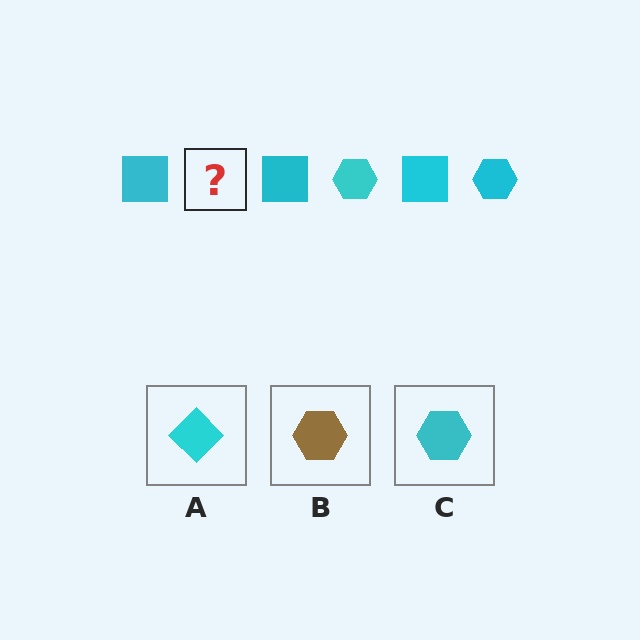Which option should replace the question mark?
Option C.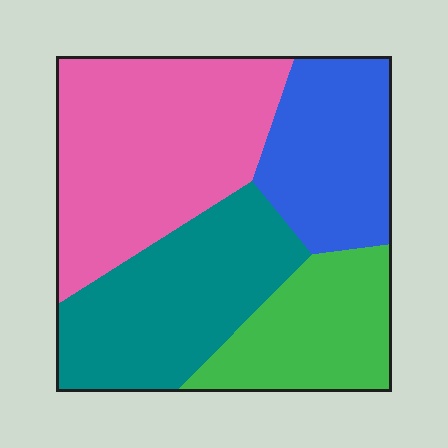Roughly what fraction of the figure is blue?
Blue takes up less than a quarter of the figure.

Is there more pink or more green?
Pink.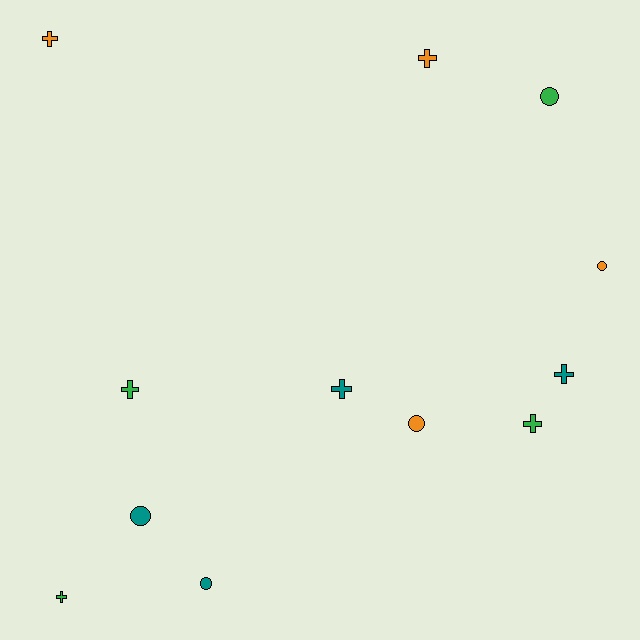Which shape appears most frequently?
Cross, with 7 objects.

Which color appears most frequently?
Orange, with 4 objects.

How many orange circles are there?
There are 2 orange circles.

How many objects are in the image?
There are 12 objects.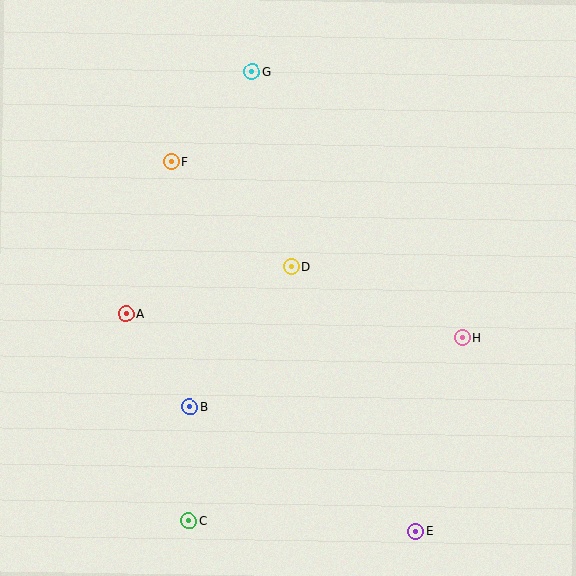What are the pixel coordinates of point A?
Point A is at (126, 313).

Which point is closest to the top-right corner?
Point G is closest to the top-right corner.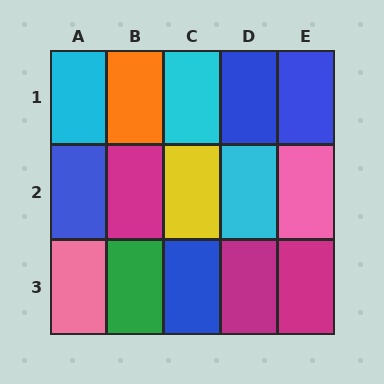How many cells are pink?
2 cells are pink.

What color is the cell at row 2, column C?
Yellow.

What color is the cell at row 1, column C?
Cyan.